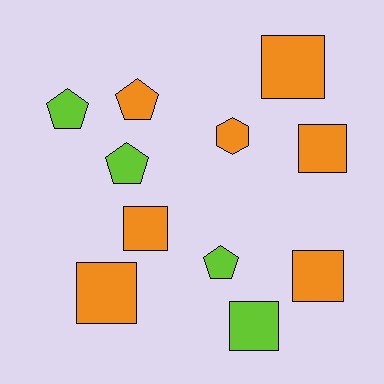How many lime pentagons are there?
There are 3 lime pentagons.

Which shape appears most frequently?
Square, with 6 objects.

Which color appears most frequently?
Orange, with 7 objects.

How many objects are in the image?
There are 11 objects.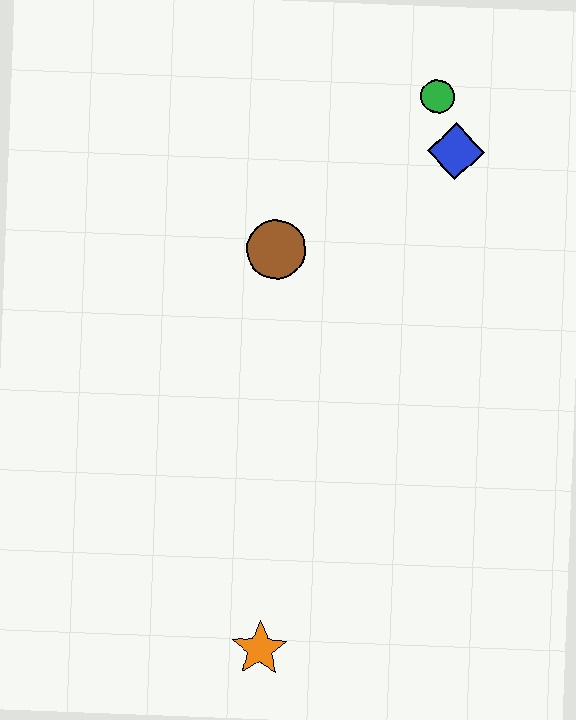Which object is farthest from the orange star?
The green circle is farthest from the orange star.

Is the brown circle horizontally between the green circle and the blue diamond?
No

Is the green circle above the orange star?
Yes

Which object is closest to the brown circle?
The blue diamond is closest to the brown circle.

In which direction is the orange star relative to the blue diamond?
The orange star is below the blue diamond.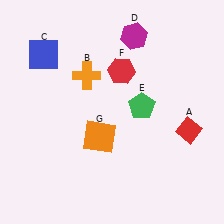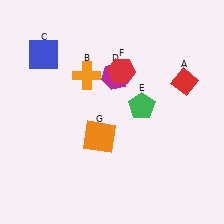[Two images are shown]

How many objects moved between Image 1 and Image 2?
2 objects moved between the two images.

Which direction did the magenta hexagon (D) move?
The magenta hexagon (D) moved down.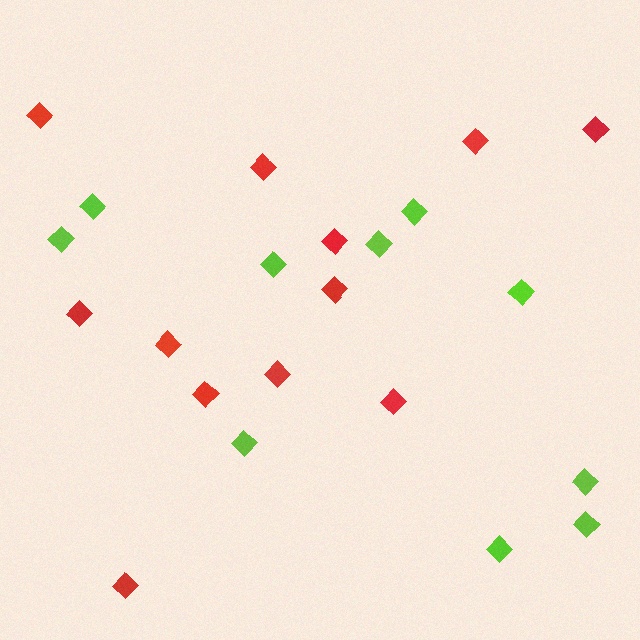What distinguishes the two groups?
There are 2 groups: one group of lime diamonds (10) and one group of red diamonds (12).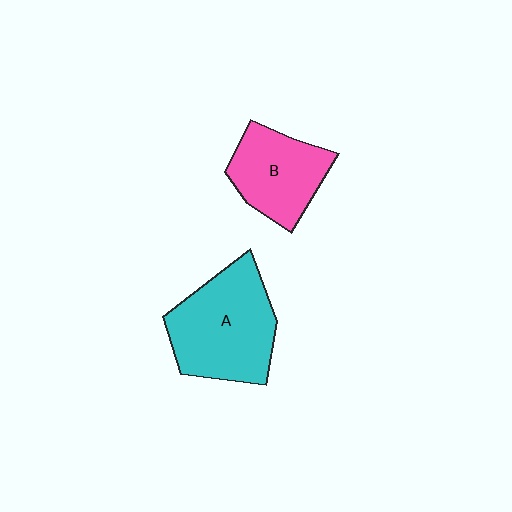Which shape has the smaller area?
Shape B (pink).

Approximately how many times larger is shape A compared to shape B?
Approximately 1.4 times.